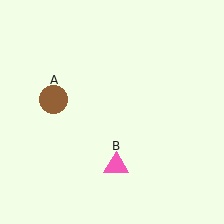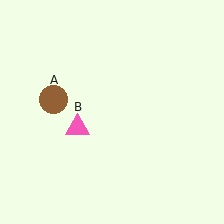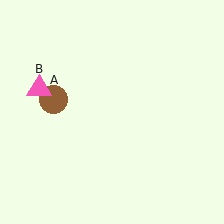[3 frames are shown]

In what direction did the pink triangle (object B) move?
The pink triangle (object B) moved up and to the left.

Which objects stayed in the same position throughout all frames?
Brown circle (object A) remained stationary.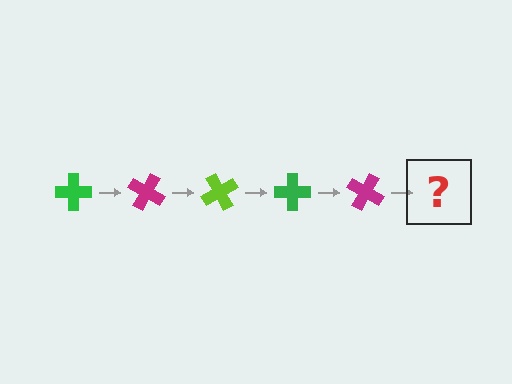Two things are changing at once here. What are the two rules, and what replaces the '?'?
The two rules are that it rotates 30 degrees each step and the color cycles through green, magenta, and lime. The '?' should be a lime cross, rotated 150 degrees from the start.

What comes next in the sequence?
The next element should be a lime cross, rotated 150 degrees from the start.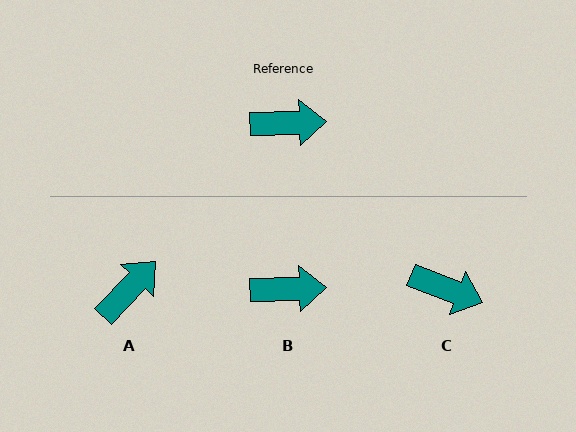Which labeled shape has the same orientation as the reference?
B.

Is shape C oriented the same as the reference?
No, it is off by about 23 degrees.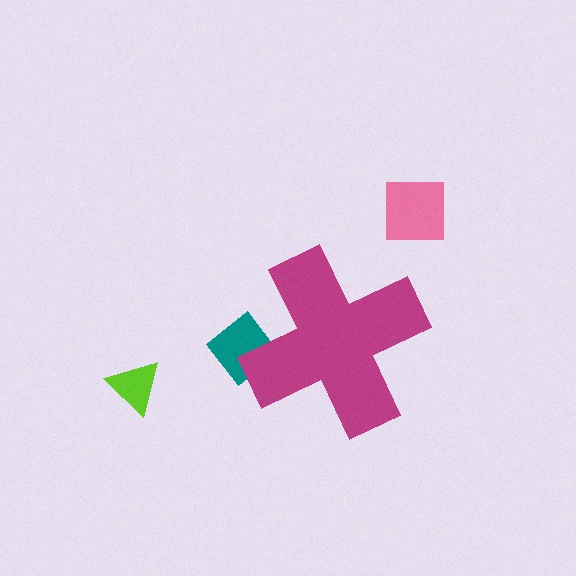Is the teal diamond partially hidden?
Yes, the teal diamond is partially hidden behind the magenta cross.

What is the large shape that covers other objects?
A magenta cross.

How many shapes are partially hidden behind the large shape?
1 shape is partially hidden.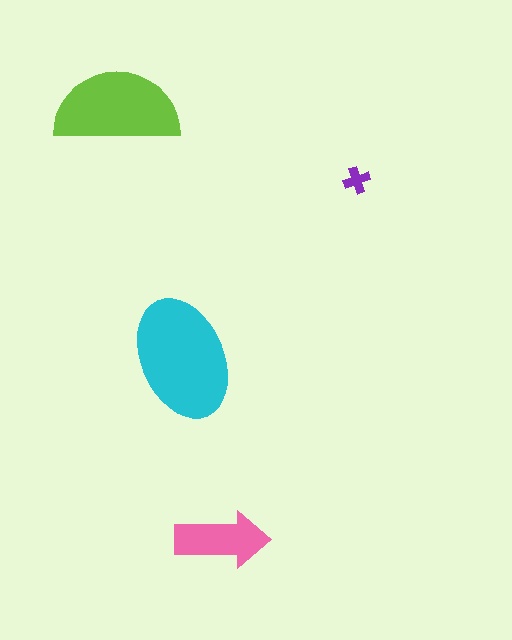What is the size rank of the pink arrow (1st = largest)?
3rd.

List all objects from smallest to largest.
The purple cross, the pink arrow, the lime semicircle, the cyan ellipse.